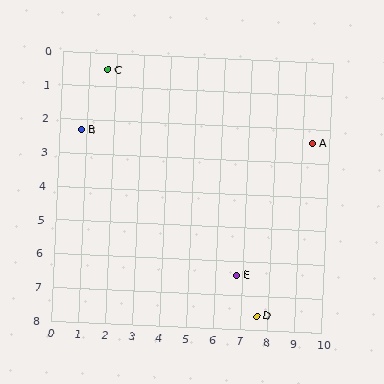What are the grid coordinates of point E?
Point E is at approximately (6.8, 6.4).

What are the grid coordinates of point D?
Point D is at approximately (7.6, 7.6).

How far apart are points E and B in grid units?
Points E and B are about 7.3 grid units apart.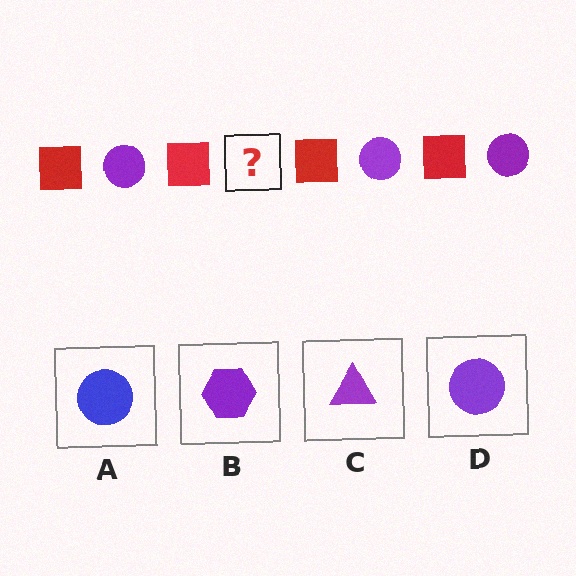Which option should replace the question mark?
Option D.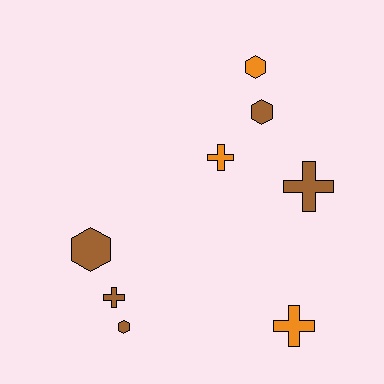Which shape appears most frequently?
Cross, with 4 objects.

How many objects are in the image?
There are 8 objects.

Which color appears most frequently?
Brown, with 5 objects.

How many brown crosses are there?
There are 2 brown crosses.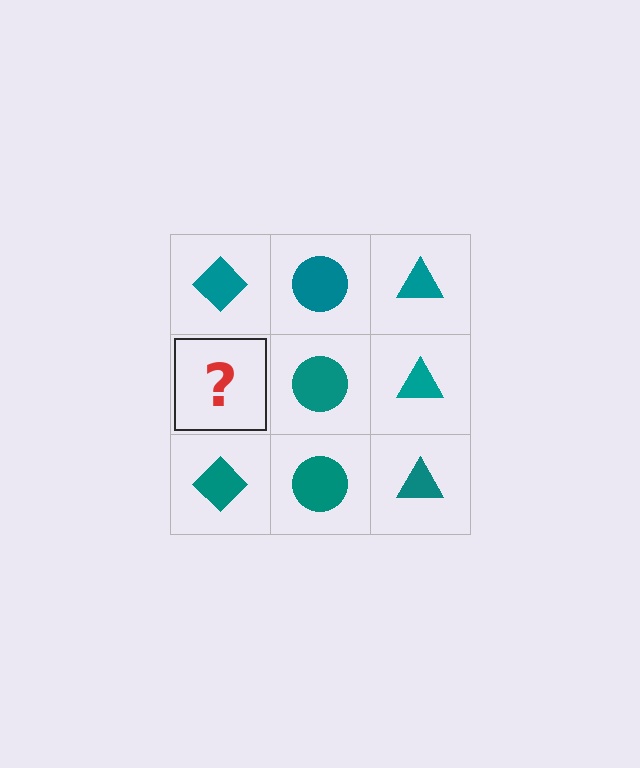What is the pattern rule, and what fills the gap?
The rule is that each column has a consistent shape. The gap should be filled with a teal diamond.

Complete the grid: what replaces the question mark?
The question mark should be replaced with a teal diamond.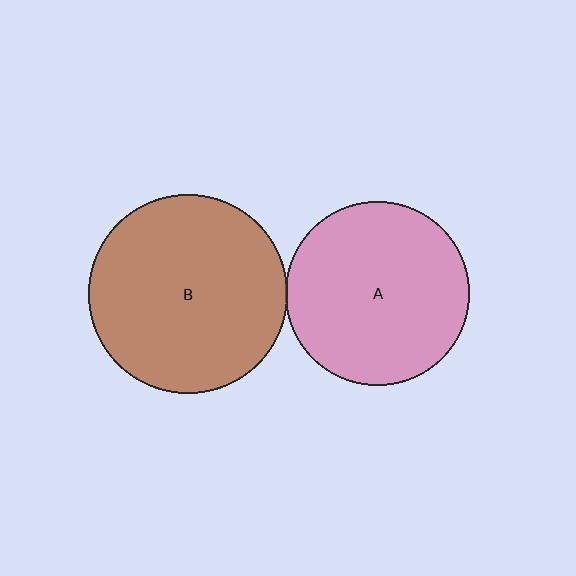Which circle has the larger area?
Circle B (brown).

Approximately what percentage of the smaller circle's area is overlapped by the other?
Approximately 5%.